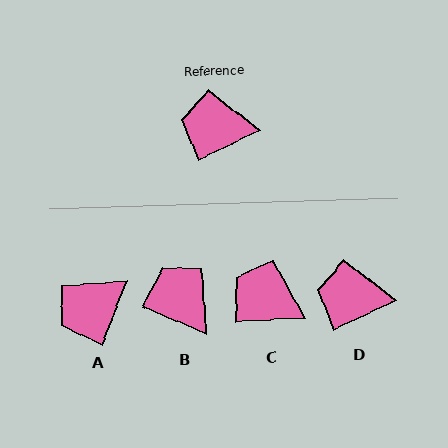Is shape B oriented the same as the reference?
No, it is off by about 49 degrees.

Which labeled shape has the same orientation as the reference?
D.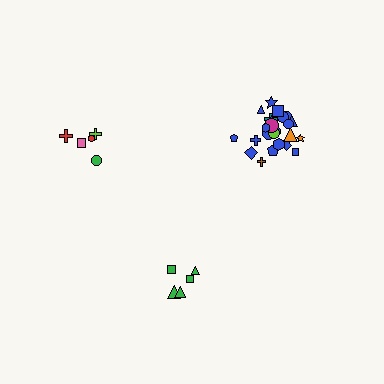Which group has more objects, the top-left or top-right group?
The top-right group.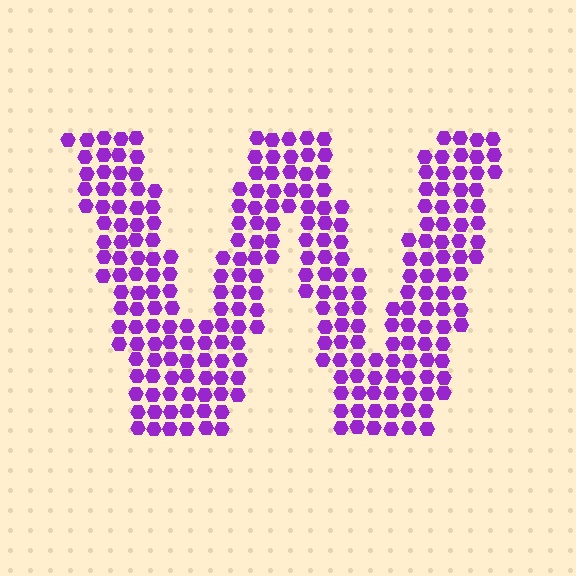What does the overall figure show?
The overall figure shows the letter W.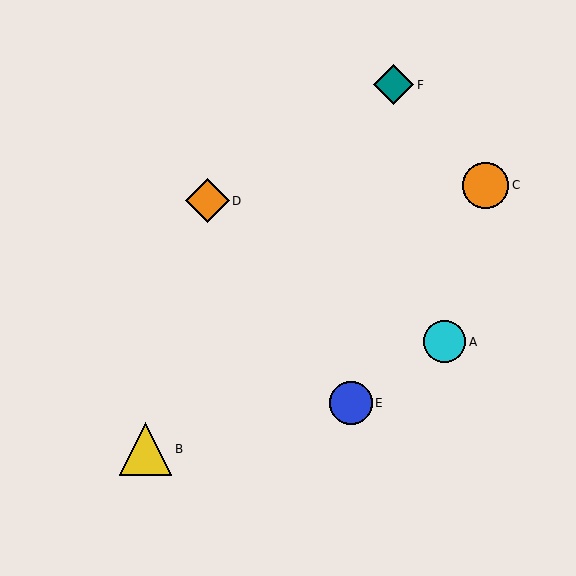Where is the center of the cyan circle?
The center of the cyan circle is at (445, 342).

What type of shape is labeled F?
Shape F is a teal diamond.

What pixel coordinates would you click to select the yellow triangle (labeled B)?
Click at (145, 449) to select the yellow triangle B.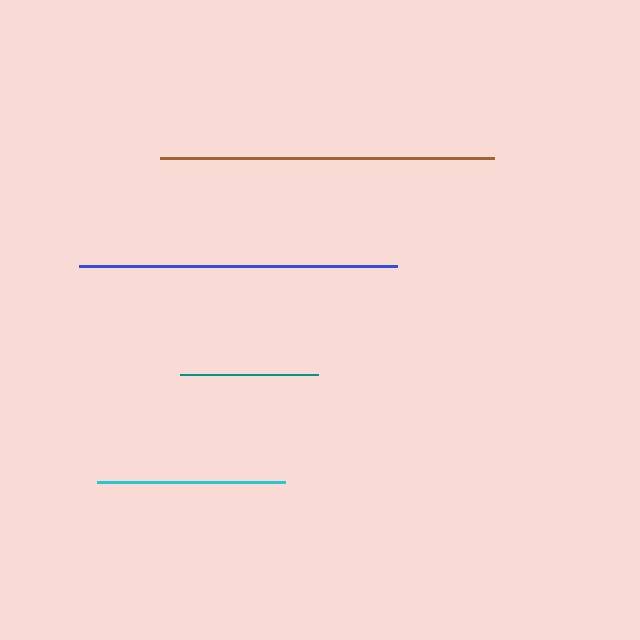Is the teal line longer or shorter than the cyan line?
The cyan line is longer than the teal line.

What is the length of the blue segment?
The blue segment is approximately 318 pixels long.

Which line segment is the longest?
The brown line is the longest at approximately 334 pixels.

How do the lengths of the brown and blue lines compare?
The brown and blue lines are approximately the same length.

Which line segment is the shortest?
The teal line is the shortest at approximately 139 pixels.